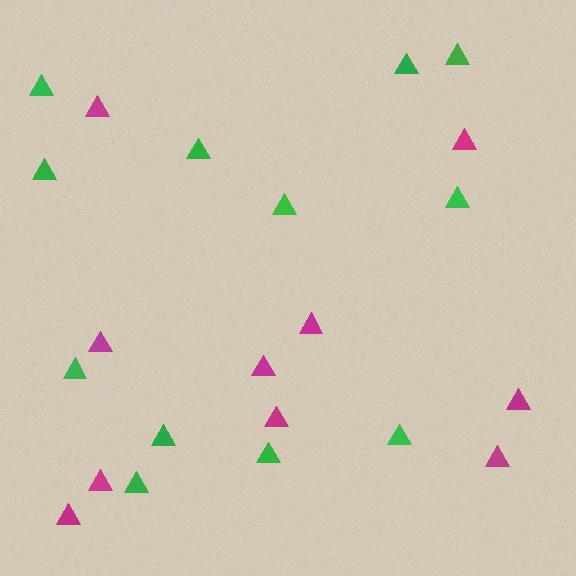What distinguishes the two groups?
There are 2 groups: one group of magenta triangles (10) and one group of green triangles (12).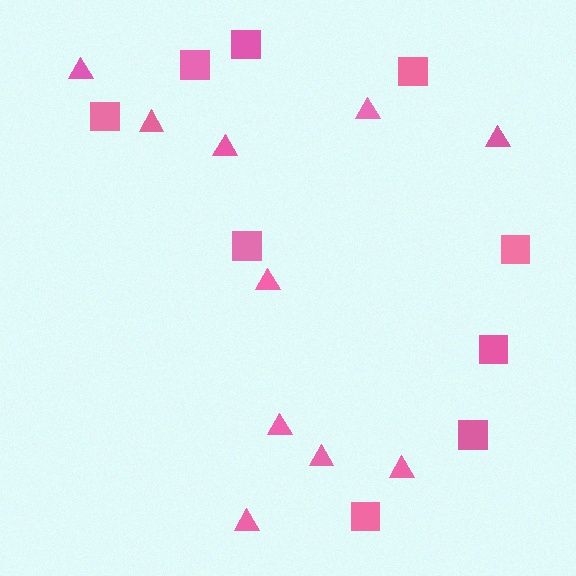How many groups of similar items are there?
There are 2 groups: one group of triangles (10) and one group of squares (9).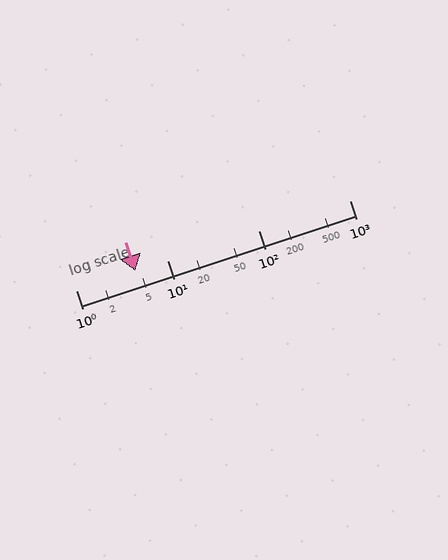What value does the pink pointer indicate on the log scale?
The pointer indicates approximately 4.5.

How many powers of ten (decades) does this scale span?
The scale spans 3 decades, from 1 to 1000.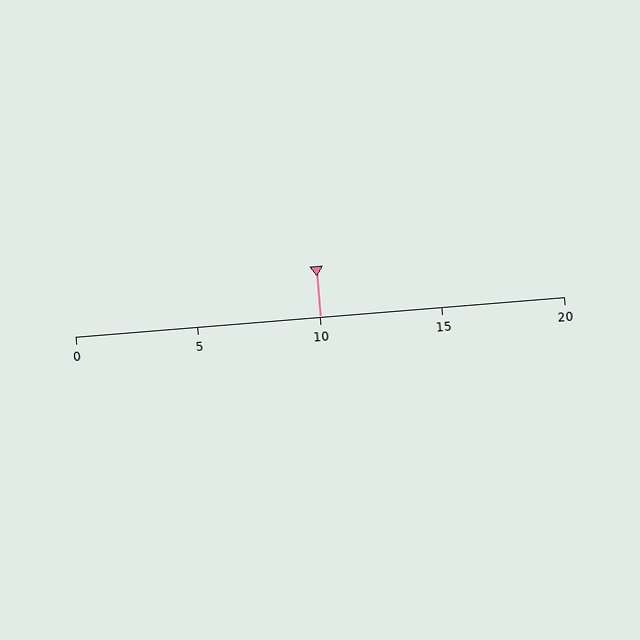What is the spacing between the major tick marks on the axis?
The major ticks are spaced 5 apart.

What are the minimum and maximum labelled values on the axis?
The axis runs from 0 to 20.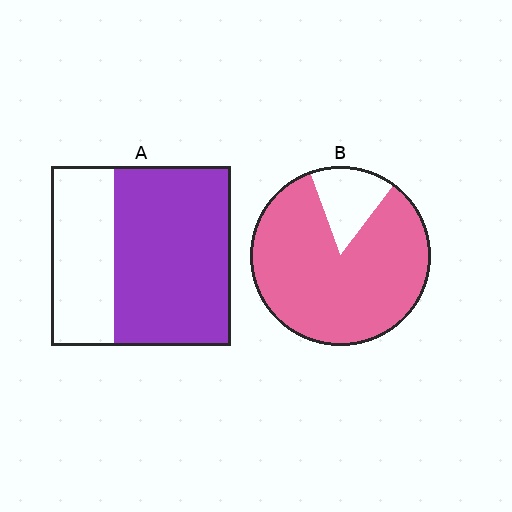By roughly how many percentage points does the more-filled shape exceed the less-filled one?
By roughly 20 percentage points (B over A).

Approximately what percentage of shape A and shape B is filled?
A is approximately 65% and B is approximately 85%.